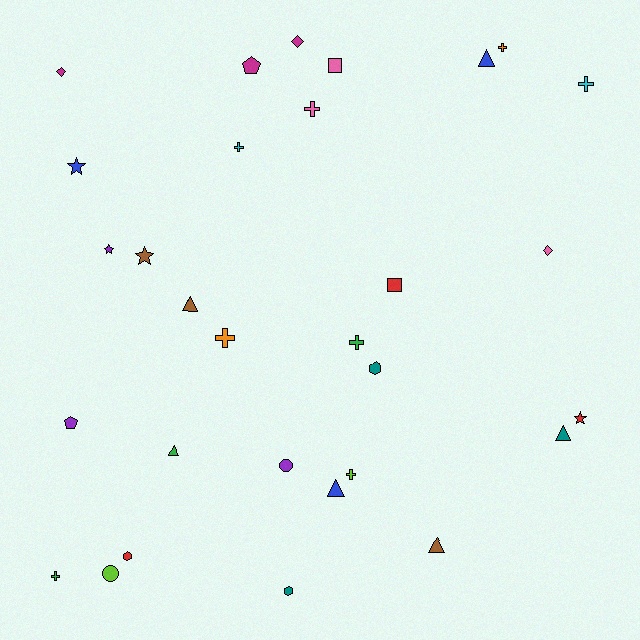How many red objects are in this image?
There are 3 red objects.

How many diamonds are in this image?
There are 3 diamonds.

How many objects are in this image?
There are 30 objects.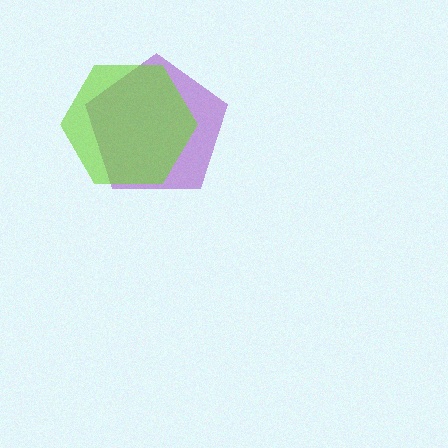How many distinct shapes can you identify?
There are 2 distinct shapes: a purple pentagon, a lime hexagon.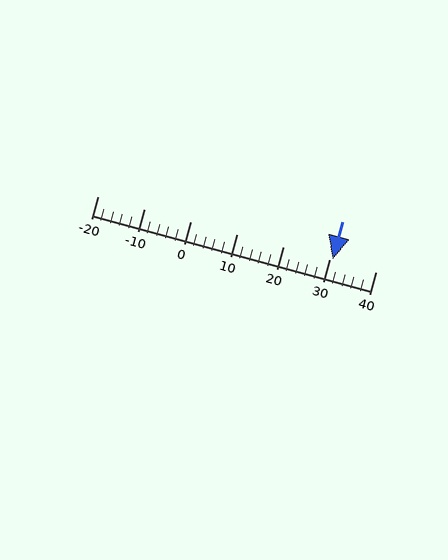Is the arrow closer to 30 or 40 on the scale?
The arrow is closer to 30.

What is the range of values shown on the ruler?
The ruler shows values from -20 to 40.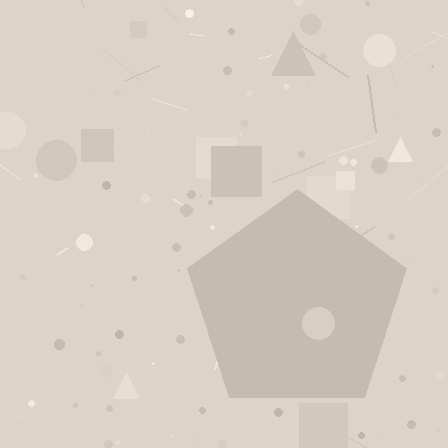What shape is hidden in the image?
A pentagon is hidden in the image.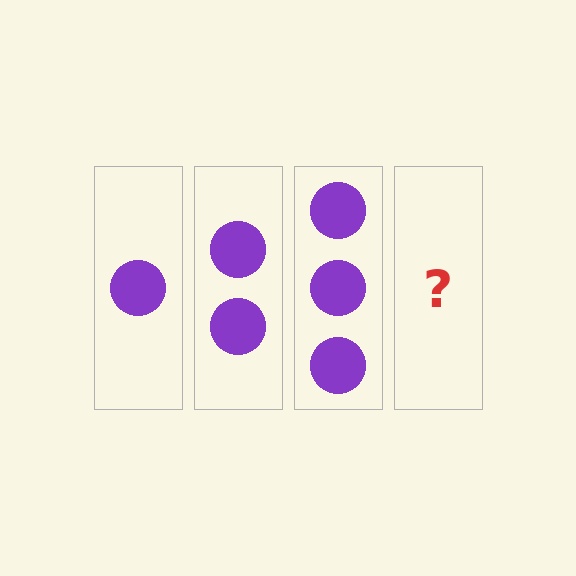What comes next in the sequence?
The next element should be 4 circles.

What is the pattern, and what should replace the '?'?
The pattern is that each step adds one more circle. The '?' should be 4 circles.